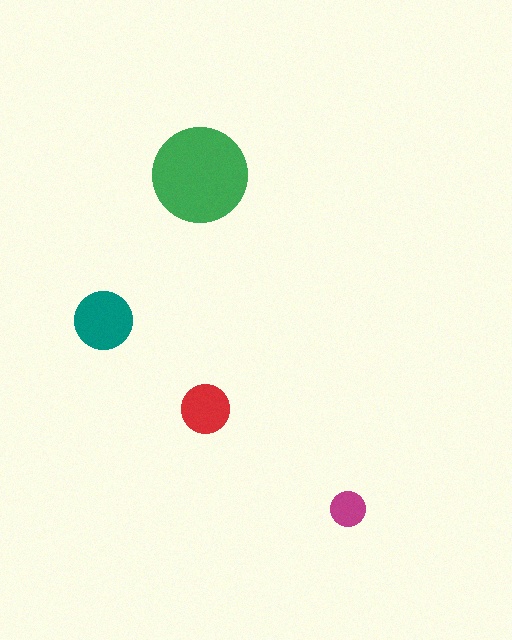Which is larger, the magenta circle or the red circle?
The red one.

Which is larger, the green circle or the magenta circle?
The green one.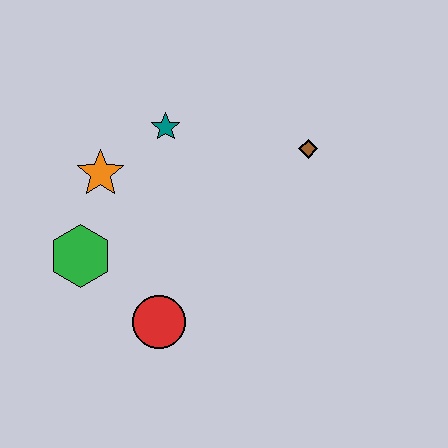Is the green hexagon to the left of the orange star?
Yes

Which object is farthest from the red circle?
The brown diamond is farthest from the red circle.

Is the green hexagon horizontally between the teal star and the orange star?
No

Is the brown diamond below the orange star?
No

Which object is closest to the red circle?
The green hexagon is closest to the red circle.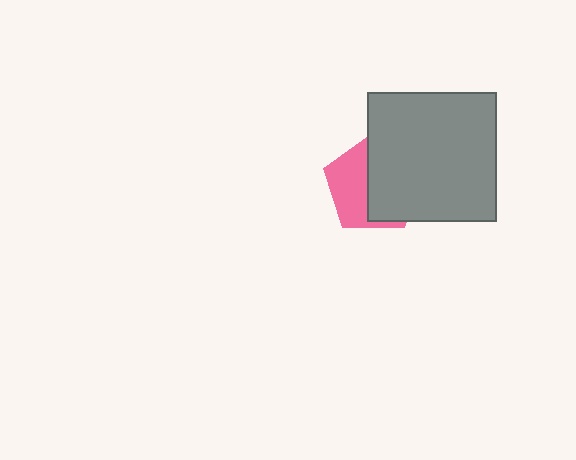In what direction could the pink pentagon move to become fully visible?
The pink pentagon could move left. That would shift it out from behind the gray square entirely.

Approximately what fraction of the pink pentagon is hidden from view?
Roughly 55% of the pink pentagon is hidden behind the gray square.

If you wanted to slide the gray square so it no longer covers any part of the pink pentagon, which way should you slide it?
Slide it right — that is the most direct way to separate the two shapes.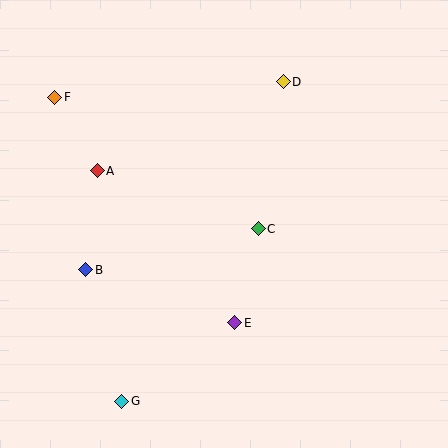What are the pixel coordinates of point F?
Point F is at (55, 97).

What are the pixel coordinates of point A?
Point A is at (97, 171).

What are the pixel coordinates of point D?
Point D is at (283, 82).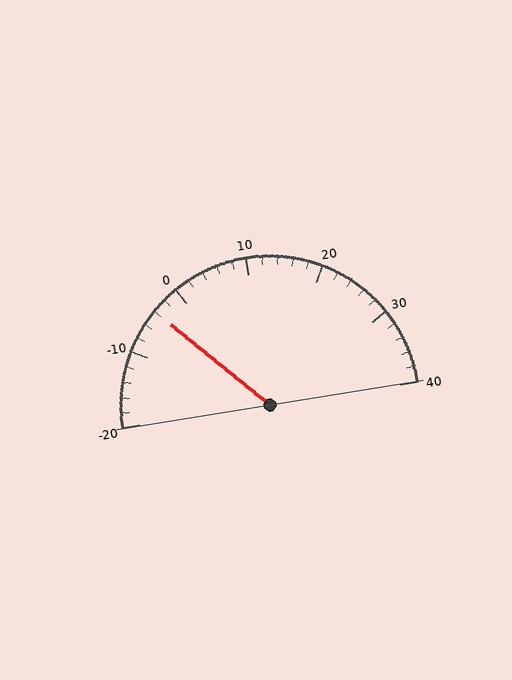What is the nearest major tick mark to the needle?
The nearest major tick mark is 0.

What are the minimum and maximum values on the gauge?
The gauge ranges from -20 to 40.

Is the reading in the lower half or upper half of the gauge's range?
The reading is in the lower half of the range (-20 to 40).